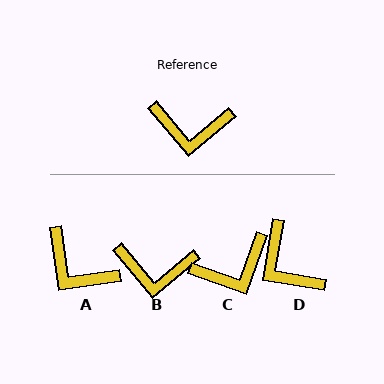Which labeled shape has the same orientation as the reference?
B.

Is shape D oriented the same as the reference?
No, it is off by about 50 degrees.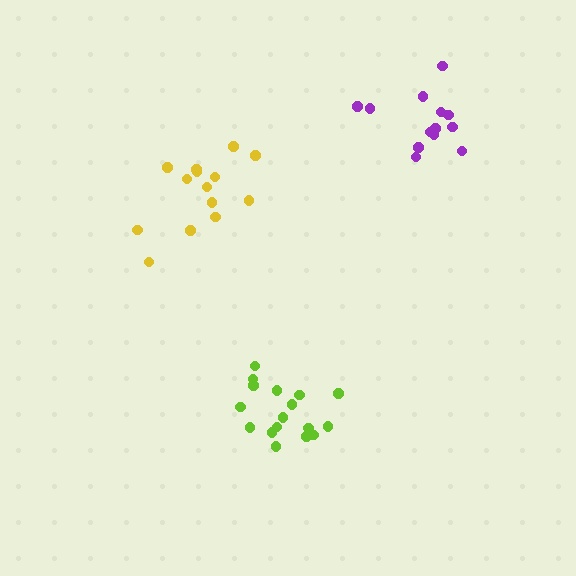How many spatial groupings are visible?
There are 3 spatial groupings.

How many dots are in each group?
Group 1: 14 dots, Group 2: 13 dots, Group 3: 17 dots (44 total).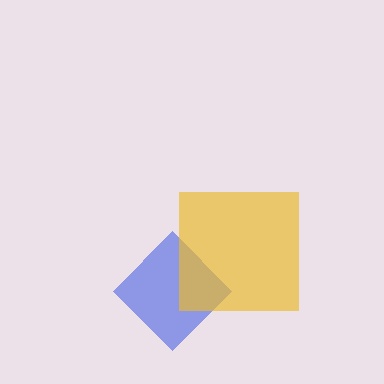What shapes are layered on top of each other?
The layered shapes are: a blue diamond, a yellow square.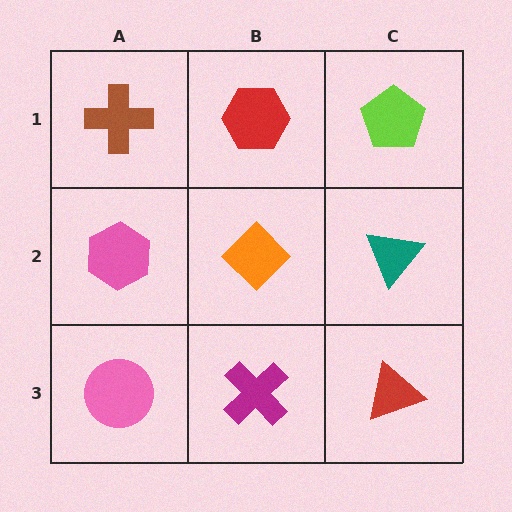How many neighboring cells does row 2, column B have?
4.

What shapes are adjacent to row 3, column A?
A pink hexagon (row 2, column A), a magenta cross (row 3, column B).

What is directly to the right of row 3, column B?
A red triangle.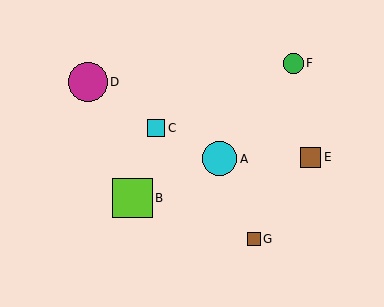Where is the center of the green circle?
The center of the green circle is at (293, 63).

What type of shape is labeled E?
Shape E is a brown square.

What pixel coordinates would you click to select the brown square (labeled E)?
Click at (311, 157) to select the brown square E.